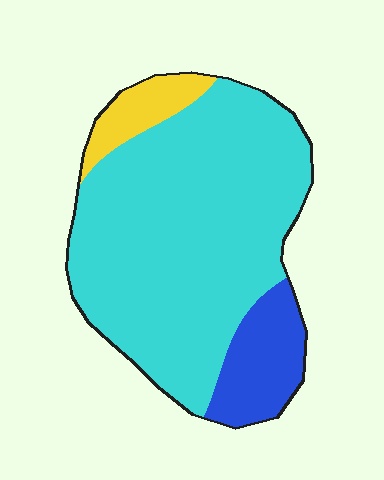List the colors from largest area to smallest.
From largest to smallest: cyan, blue, yellow.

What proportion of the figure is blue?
Blue covers around 15% of the figure.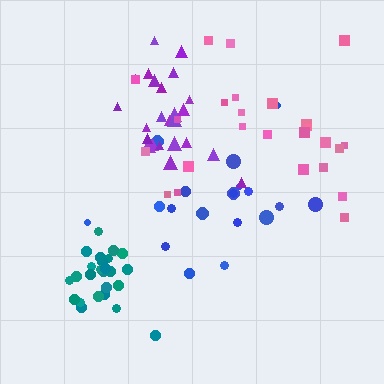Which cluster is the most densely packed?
Teal.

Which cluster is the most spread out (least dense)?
Pink.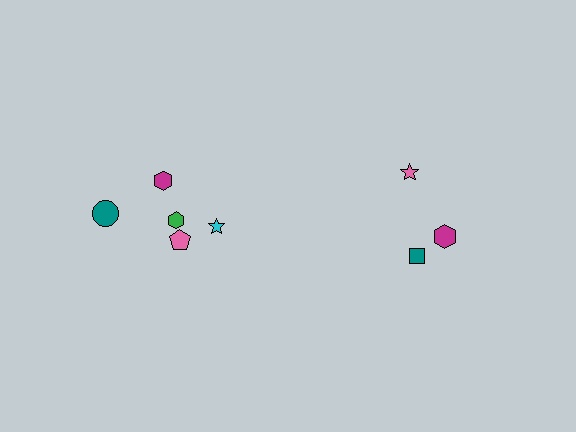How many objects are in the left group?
There are 5 objects.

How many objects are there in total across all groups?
There are 8 objects.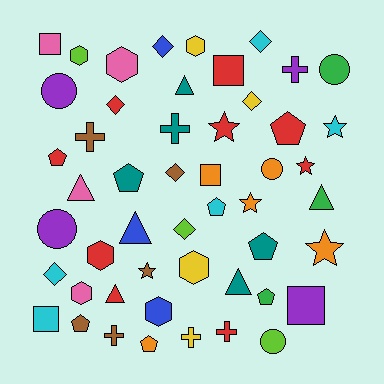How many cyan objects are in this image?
There are 5 cyan objects.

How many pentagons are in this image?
There are 8 pentagons.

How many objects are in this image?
There are 50 objects.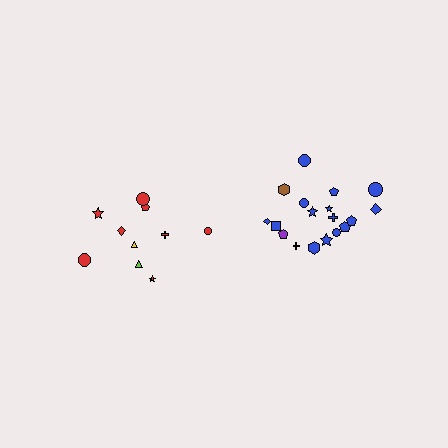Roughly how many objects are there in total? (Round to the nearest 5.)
Roughly 30 objects in total.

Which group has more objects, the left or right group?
The right group.